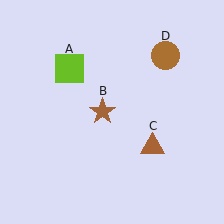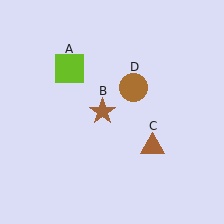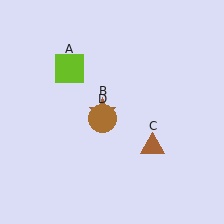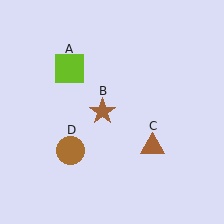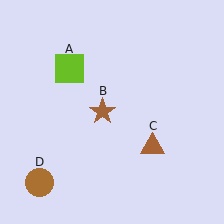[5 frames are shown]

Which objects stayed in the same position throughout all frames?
Lime square (object A) and brown star (object B) and brown triangle (object C) remained stationary.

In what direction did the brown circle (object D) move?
The brown circle (object D) moved down and to the left.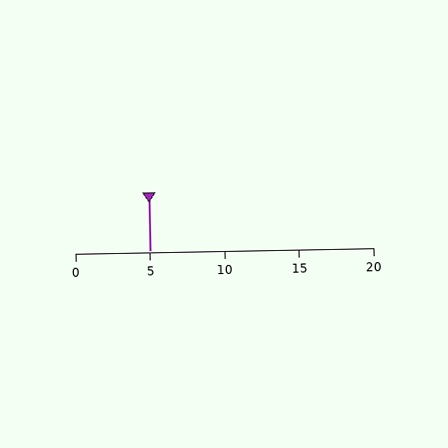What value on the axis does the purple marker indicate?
The marker indicates approximately 5.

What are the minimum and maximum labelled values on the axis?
The axis runs from 0 to 20.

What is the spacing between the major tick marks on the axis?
The major ticks are spaced 5 apart.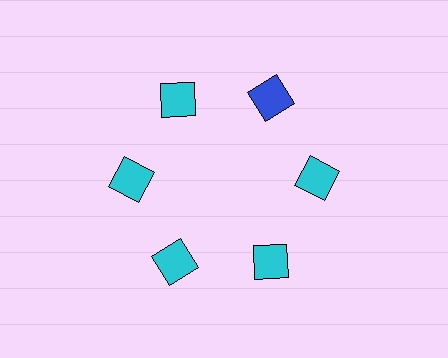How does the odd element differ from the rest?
It has a different color: blue instead of cyan.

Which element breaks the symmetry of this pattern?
The blue diamond at roughly the 1 o'clock position breaks the symmetry. All other shapes are cyan diamonds.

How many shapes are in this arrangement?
There are 6 shapes arranged in a ring pattern.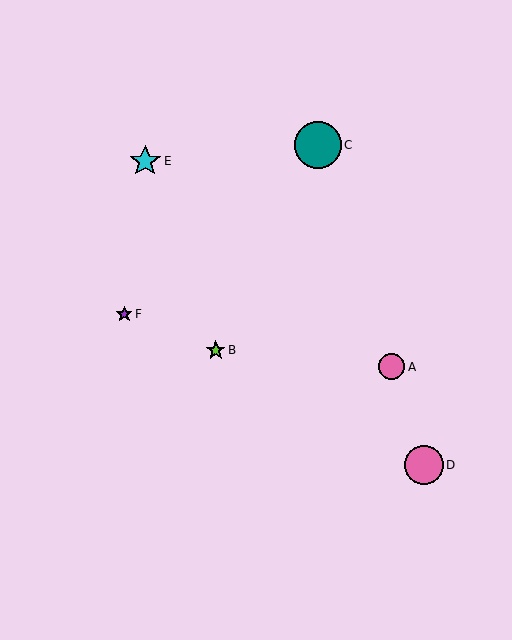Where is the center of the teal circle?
The center of the teal circle is at (318, 145).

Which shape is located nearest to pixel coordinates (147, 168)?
The cyan star (labeled E) at (145, 161) is nearest to that location.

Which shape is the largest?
The teal circle (labeled C) is the largest.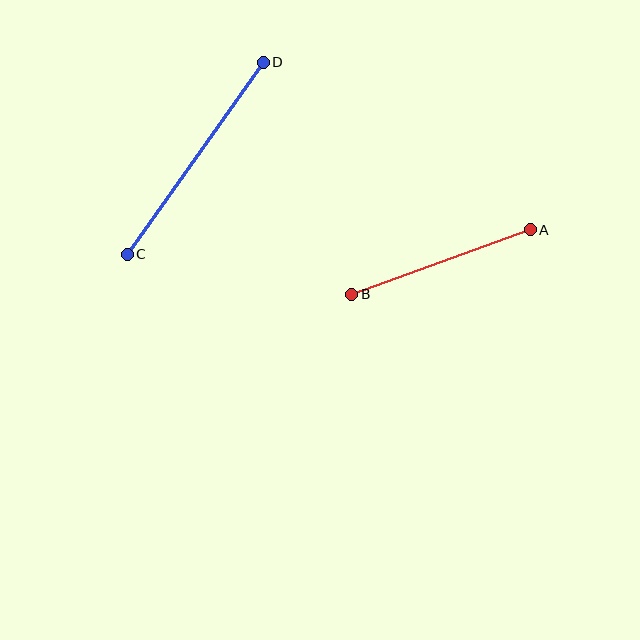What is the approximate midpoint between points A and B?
The midpoint is at approximately (441, 262) pixels.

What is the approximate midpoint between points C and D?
The midpoint is at approximately (195, 158) pixels.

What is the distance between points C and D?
The distance is approximately 235 pixels.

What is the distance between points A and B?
The distance is approximately 190 pixels.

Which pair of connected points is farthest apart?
Points C and D are farthest apart.